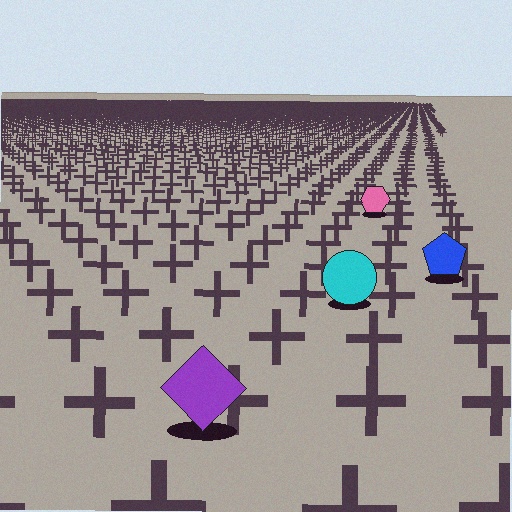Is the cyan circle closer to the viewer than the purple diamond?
No. The purple diamond is closer — you can tell from the texture gradient: the ground texture is coarser near it.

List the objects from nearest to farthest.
From nearest to farthest: the purple diamond, the cyan circle, the blue pentagon, the pink hexagon.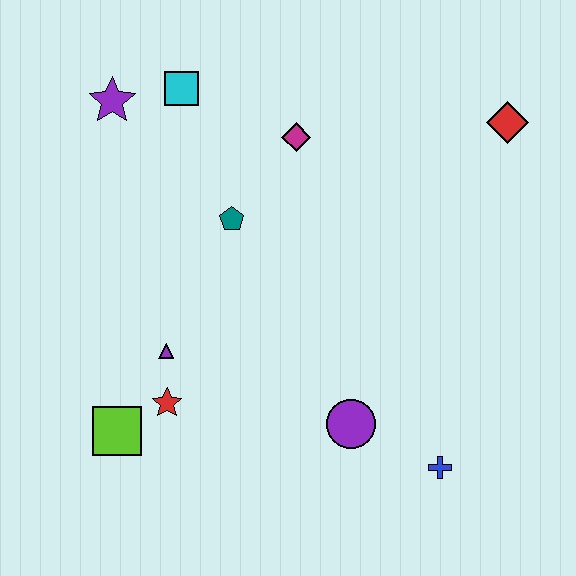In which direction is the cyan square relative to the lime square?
The cyan square is above the lime square.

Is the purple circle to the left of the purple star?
No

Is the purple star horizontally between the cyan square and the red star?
No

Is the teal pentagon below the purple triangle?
No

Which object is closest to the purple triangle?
The red star is closest to the purple triangle.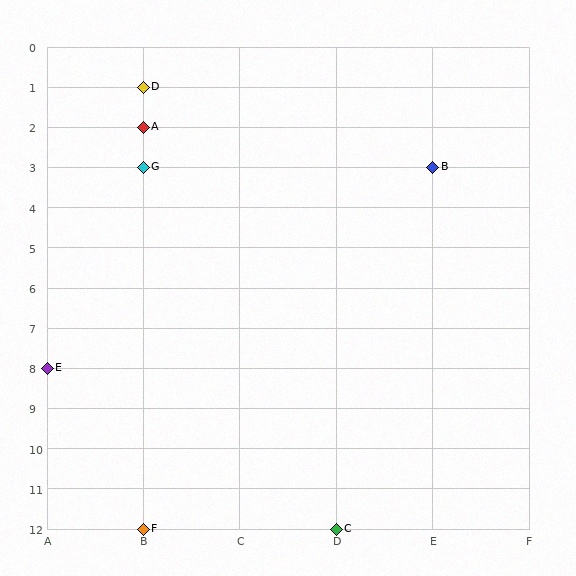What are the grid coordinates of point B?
Point B is at grid coordinates (E, 3).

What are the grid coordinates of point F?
Point F is at grid coordinates (B, 12).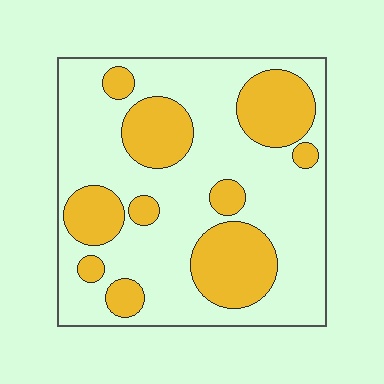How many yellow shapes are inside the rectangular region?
10.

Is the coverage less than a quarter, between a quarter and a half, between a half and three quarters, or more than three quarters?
Between a quarter and a half.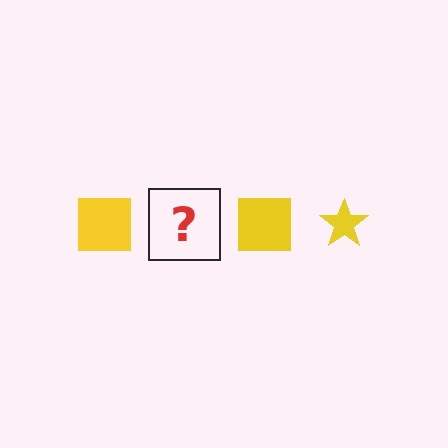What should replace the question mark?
The question mark should be replaced with a yellow star.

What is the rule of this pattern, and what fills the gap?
The rule is that the pattern cycles through square, star shapes in yellow. The gap should be filled with a yellow star.